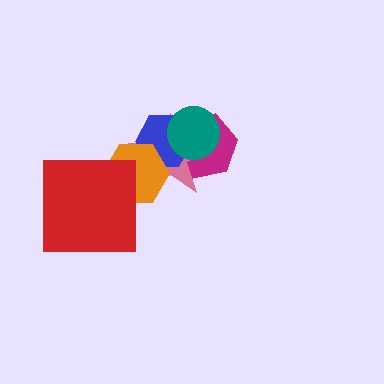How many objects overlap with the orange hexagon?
3 objects overlap with the orange hexagon.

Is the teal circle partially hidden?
No, no other shape covers it.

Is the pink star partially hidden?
Yes, it is partially covered by another shape.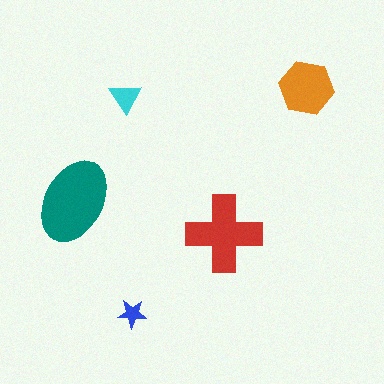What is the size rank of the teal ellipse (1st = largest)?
1st.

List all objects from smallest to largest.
The blue star, the cyan triangle, the orange hexagon, the red cross, the teal ellipse.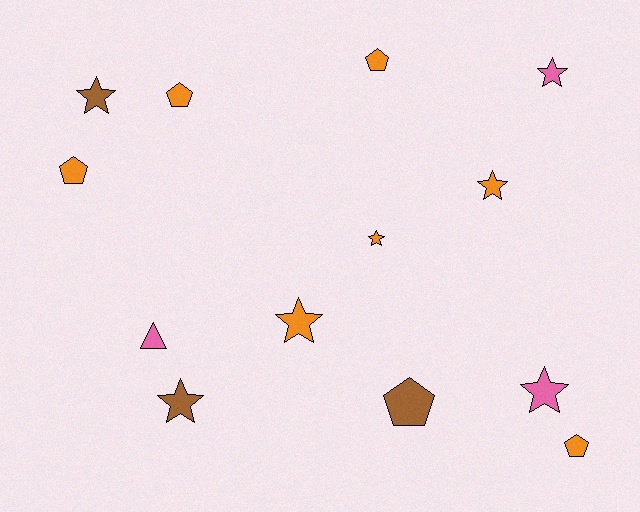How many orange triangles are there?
There are no orange triangles.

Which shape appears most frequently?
Star, with 7 objects.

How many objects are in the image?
There are 13 objects.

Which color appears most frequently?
Orange, with 7 objects.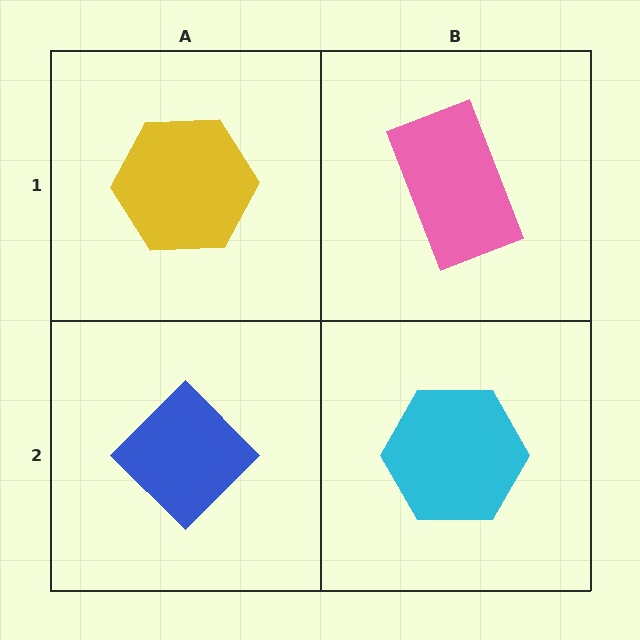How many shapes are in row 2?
2 shapes.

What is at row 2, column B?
A cyan hexagon.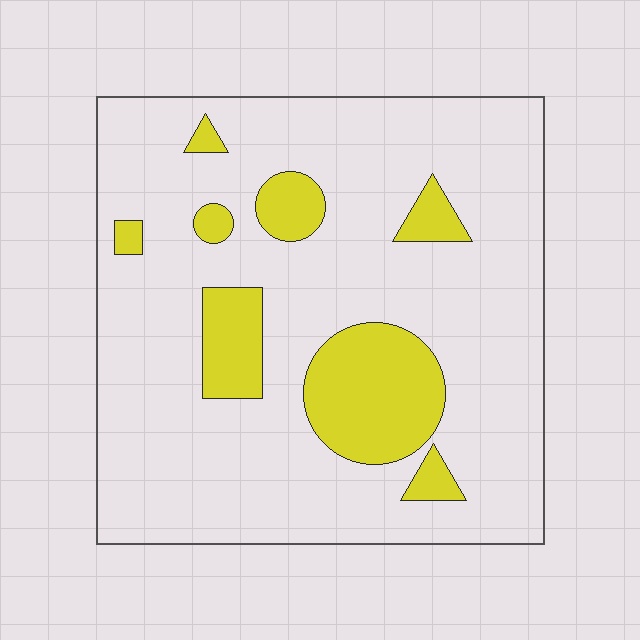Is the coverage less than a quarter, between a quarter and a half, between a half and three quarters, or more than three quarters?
Less than a quarter.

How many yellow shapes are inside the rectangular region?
8.